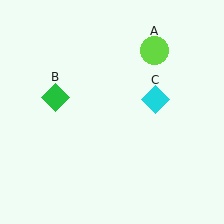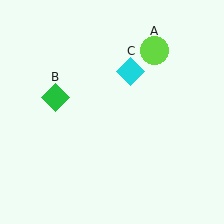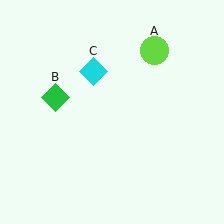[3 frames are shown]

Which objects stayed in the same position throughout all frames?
Lime circle (object A) and green diamond (object B) remained stationary.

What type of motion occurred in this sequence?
The cyan diamond (object C) rotated counterclockwise around the center of the scene.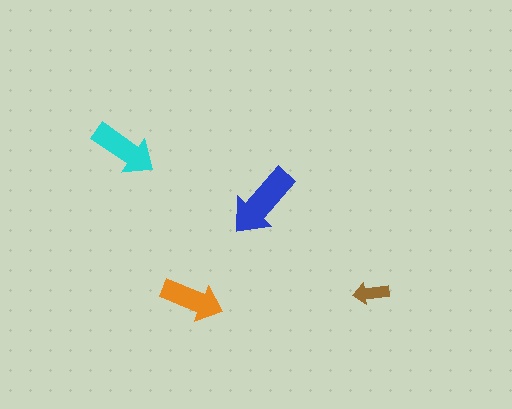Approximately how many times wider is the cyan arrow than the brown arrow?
About 2 times wider.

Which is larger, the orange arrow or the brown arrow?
The orange one.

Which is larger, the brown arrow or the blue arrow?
The blue one.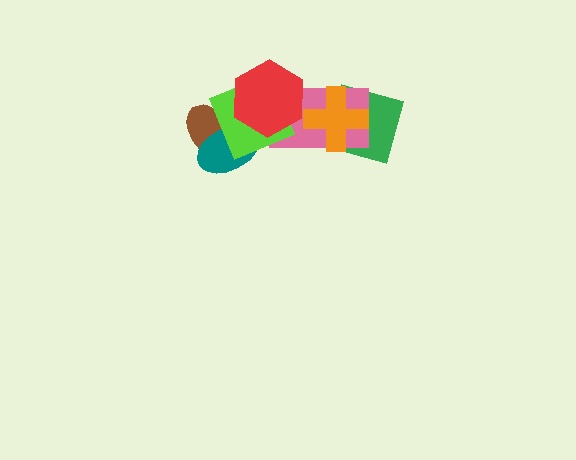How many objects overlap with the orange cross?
2 objects overlap with the orange cross.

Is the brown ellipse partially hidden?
Yes, it is partially covered by another shape.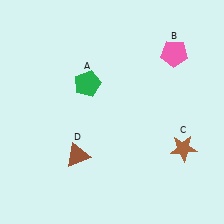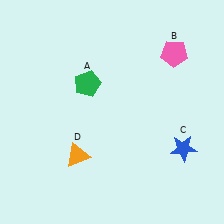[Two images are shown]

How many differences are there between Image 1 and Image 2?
There are 2 differences between the two images.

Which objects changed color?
C changed from brown to blue. D changed from brown to orange.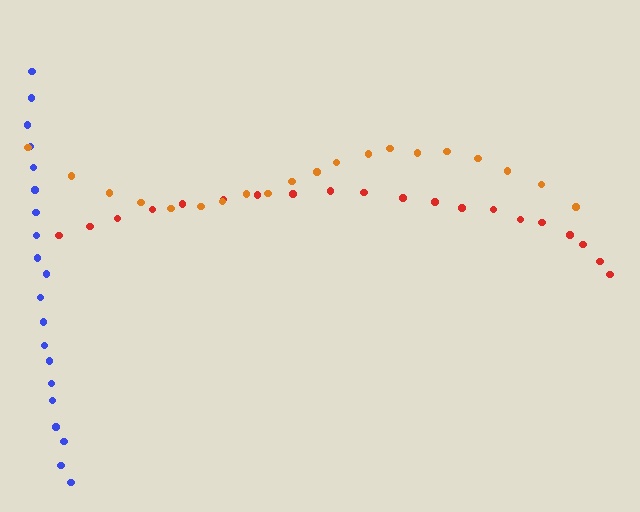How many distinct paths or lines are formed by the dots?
There are 3 distinct paths.